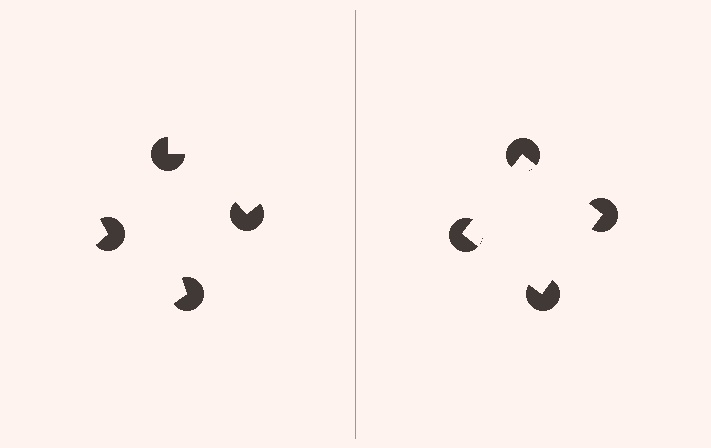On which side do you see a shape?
An illusory square appears on the right side. On the left side the wedge cuts are rotated, so no coherent shape forms.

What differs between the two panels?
The pac-man discs are positioned identically on both sides; only the wedge orientations differ. On the right they align to a square; on the left they are misaligned.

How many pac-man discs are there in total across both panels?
8 — 4 on each side.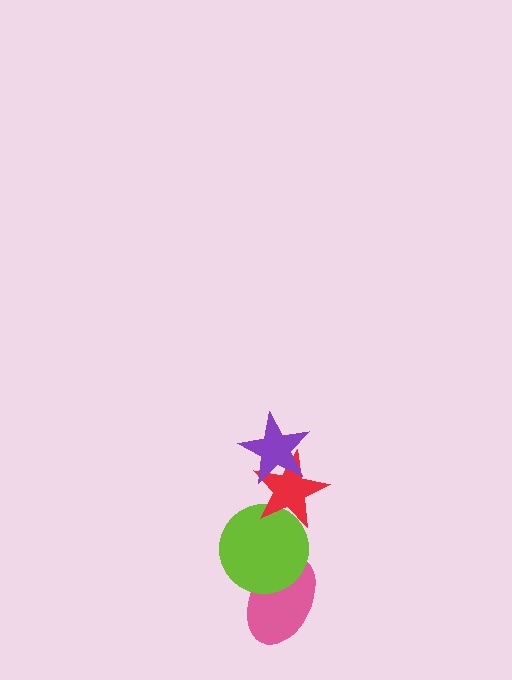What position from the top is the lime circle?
The lime circle is 3rd from the top.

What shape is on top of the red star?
The purple star is on top of the red star.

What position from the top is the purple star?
The purple star is 1st from the top.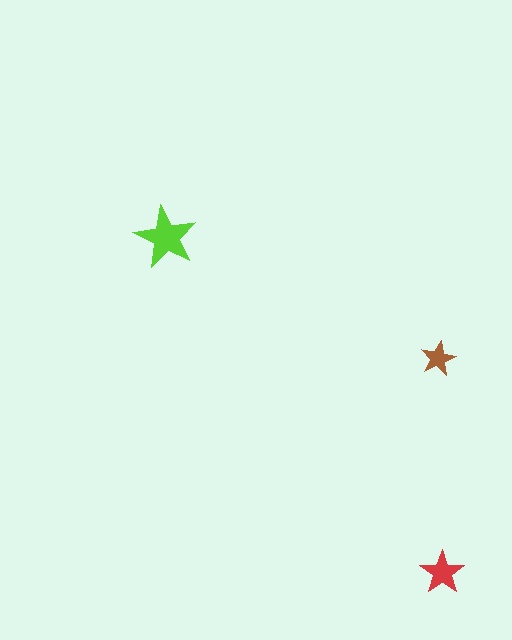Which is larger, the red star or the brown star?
The red one.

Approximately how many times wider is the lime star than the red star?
About 1.5 times wider.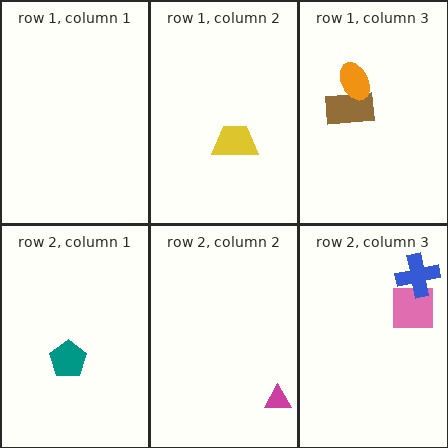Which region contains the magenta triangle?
The row 2, column 2 region.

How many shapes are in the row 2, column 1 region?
1.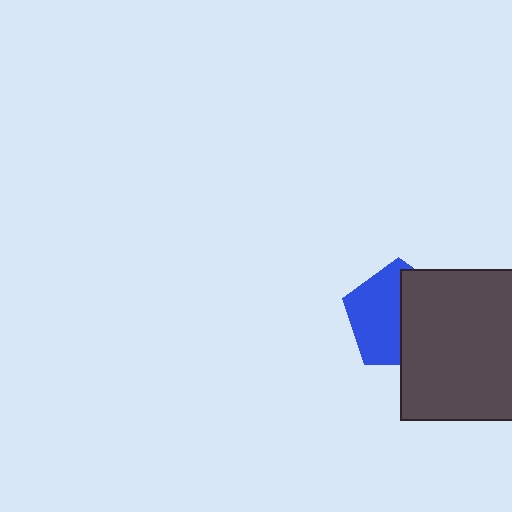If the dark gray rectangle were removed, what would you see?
You would see the complete blue pentagon.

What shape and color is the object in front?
The object in front is a dark gray rectangle.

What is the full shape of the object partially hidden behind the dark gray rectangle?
The partially hidden object is a blue pentagon.